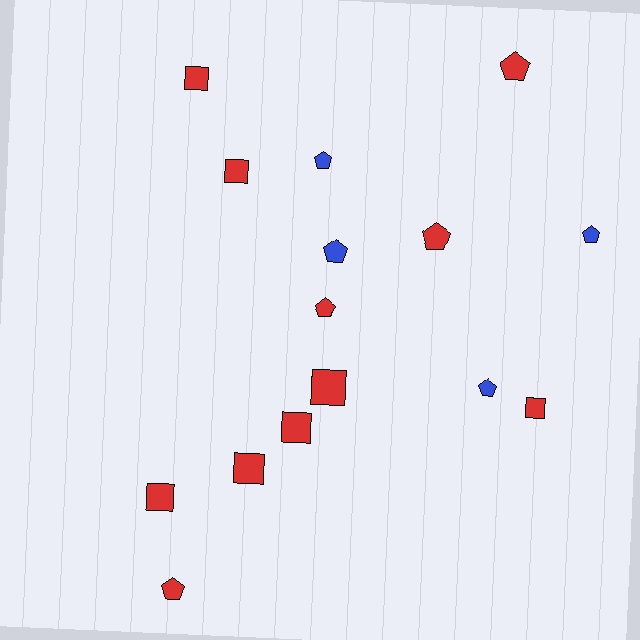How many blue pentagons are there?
There are 4 blue pentagons.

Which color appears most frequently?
Red, with 11 objects.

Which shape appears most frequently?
Pentagon, with 8 objects.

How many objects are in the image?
There are 15 objects.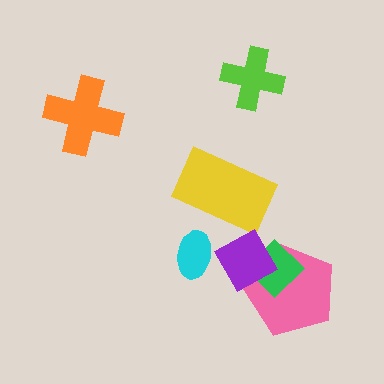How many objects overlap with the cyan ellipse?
0 objects overlap with the cyan ellipse.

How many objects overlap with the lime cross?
0 objects overlap with the lime cross.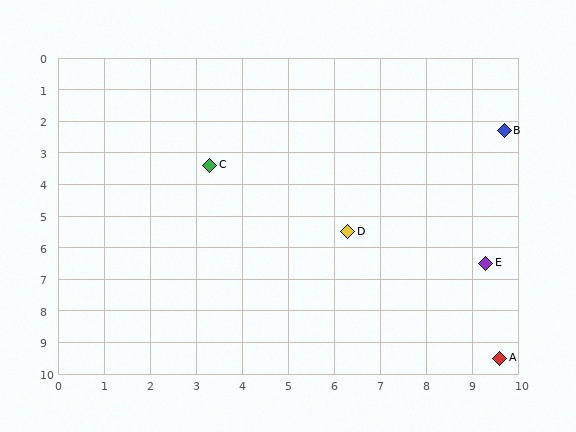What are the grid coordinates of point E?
Point E is at approximately (9.3, 6.5).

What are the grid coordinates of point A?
Point A is at approximately (9.6, 9.5).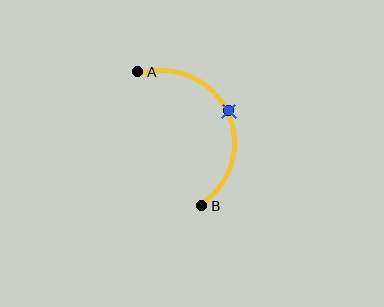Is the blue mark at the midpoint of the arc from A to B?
Yes. The blue mark lies on the arc at equal arc-length from both A and B — it is the arc midpoint.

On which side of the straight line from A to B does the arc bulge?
The arc bulges to the right of the straight line connecting A and B.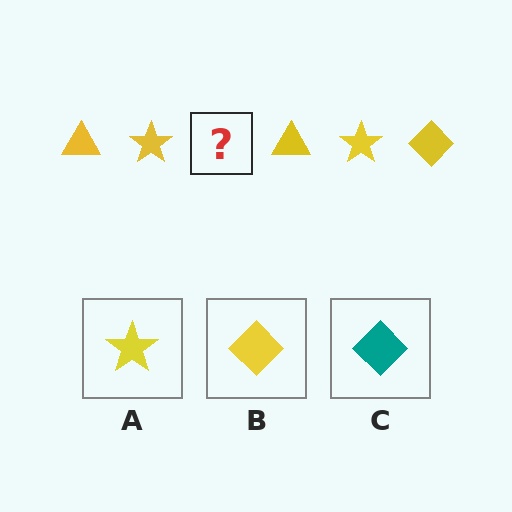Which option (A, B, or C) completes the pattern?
B.